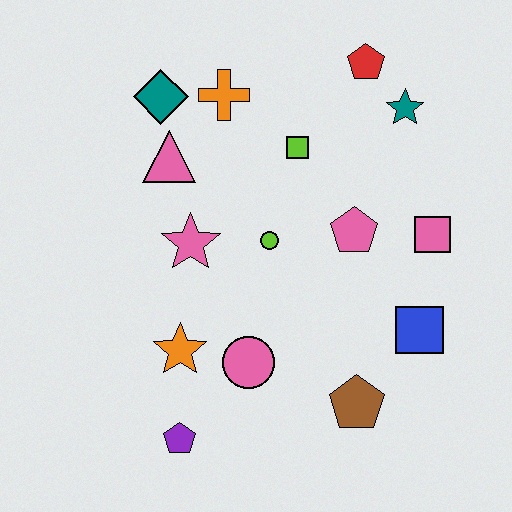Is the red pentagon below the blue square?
No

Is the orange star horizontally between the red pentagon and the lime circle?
No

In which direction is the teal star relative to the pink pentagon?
The teal star is above the pink pentagon.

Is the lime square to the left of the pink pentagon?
Yes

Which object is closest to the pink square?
The pink pentagon is closest to the pink square.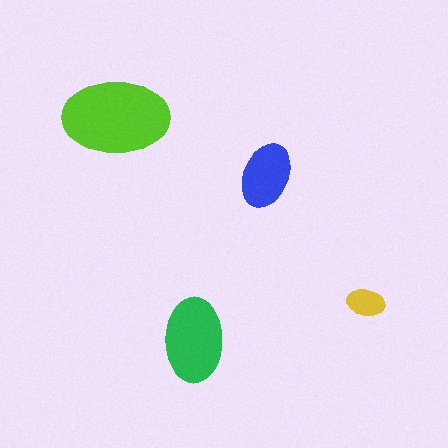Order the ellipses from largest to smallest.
the lime one, the green one, the blue one, the yellow one.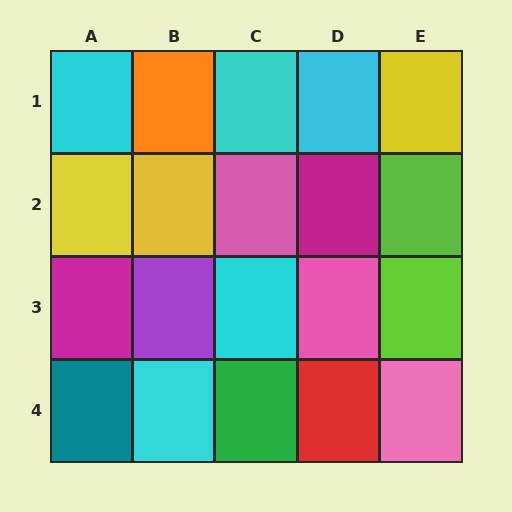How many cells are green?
1 cell is green.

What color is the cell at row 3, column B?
Purple.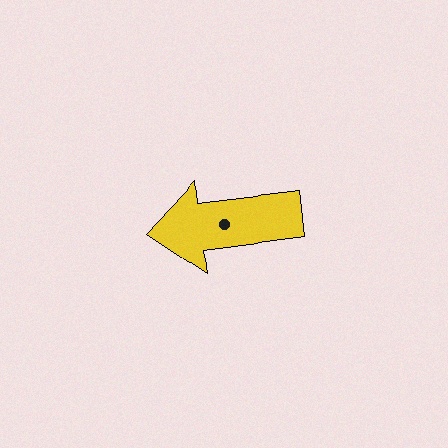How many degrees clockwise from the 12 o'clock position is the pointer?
Approximately 263 degrees.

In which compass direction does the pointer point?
West.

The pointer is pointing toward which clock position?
Roughly 9 o'clock.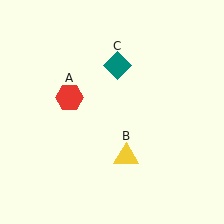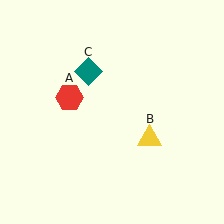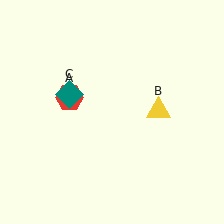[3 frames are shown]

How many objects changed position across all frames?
2 objects changed position: yellow triangle (object B), teal diamond (object C).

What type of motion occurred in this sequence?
The yellow triangle (object B), teal diamond (object C) rotated counterclockwise around the center of the scene.